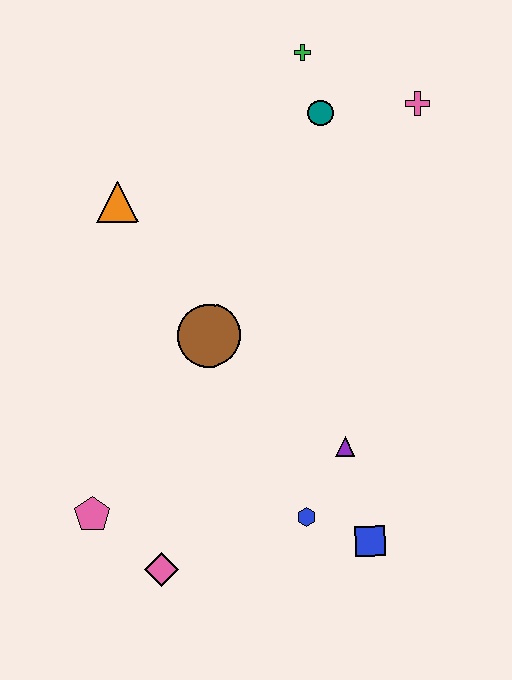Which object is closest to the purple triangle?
The blue hexagon is closest to the purple triangle.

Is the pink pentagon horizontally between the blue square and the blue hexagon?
No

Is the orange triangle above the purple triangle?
Yes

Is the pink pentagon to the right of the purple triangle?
No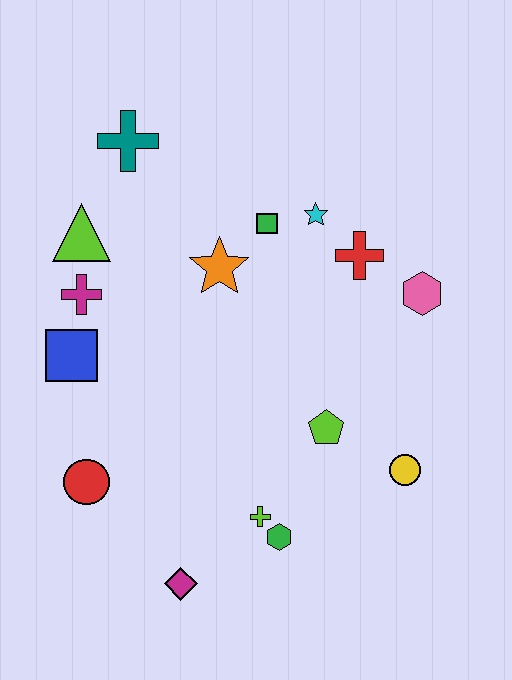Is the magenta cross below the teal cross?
Yes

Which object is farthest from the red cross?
The magenta diamond is farthest from the red cross.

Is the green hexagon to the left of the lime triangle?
No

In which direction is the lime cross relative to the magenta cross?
The lime cross is below the magenta cross.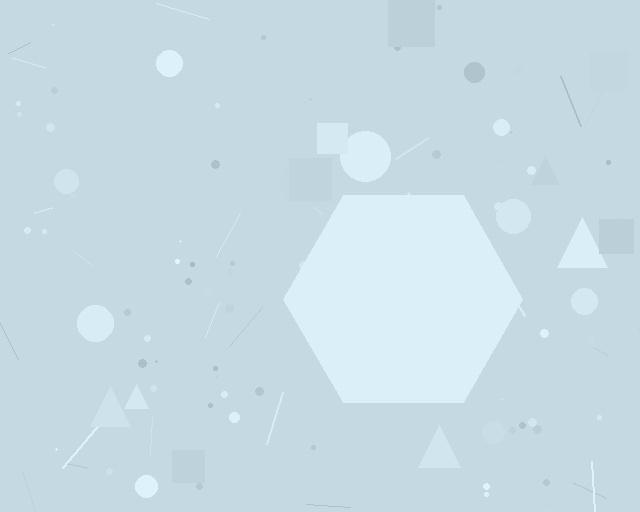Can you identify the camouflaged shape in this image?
The camouflaged shape is a hexagon.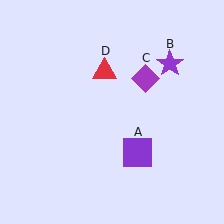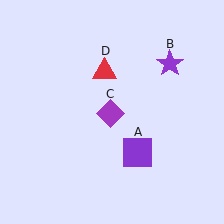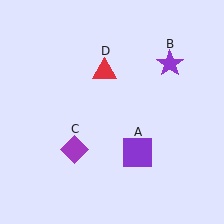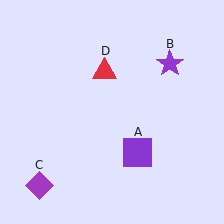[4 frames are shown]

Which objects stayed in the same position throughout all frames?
Purple square (object A) and purple star (object B) and red triangle (object D) remained stationary.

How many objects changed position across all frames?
1 object changed position: purple diamond (object C).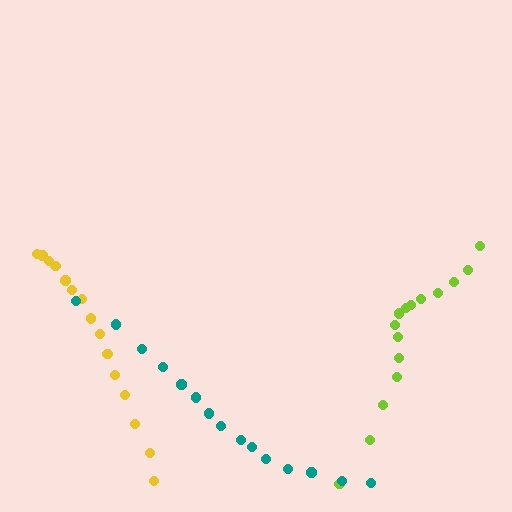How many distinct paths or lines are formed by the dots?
There are 3 distinct paths.